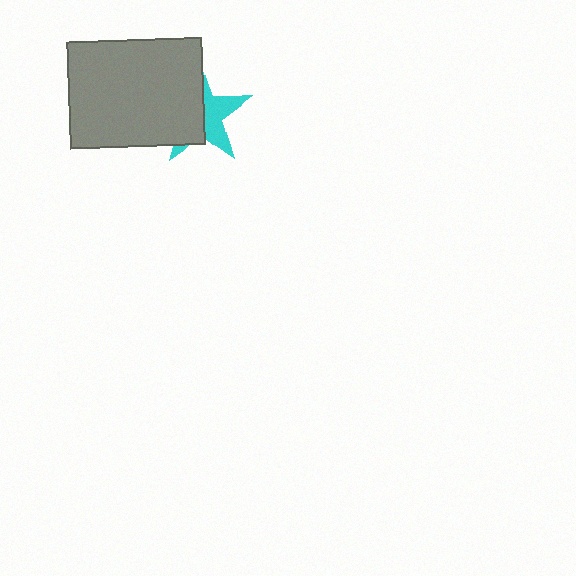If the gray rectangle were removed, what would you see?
You would see the complete cyan star.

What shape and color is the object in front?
The object in front is a gray rectangle.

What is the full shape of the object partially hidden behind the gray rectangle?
The partially hidden object is a cyan star.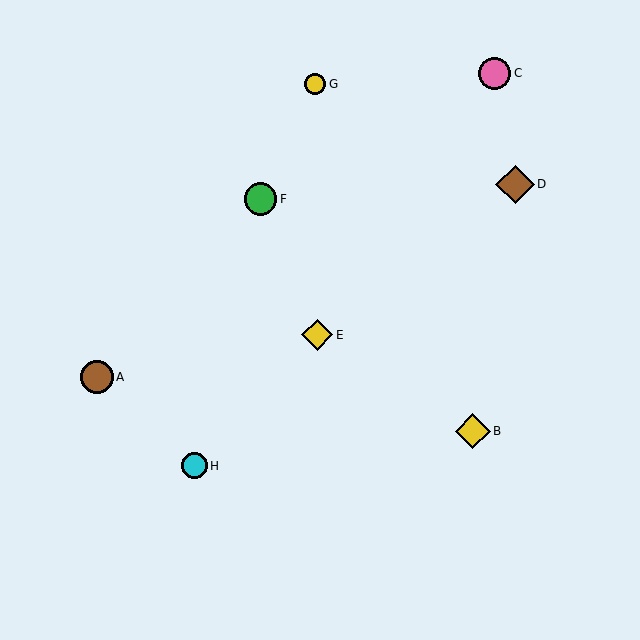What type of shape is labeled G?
Shape G is a yellow circle.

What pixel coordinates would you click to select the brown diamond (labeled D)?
Click at (515, 184) to select the brown diamond D.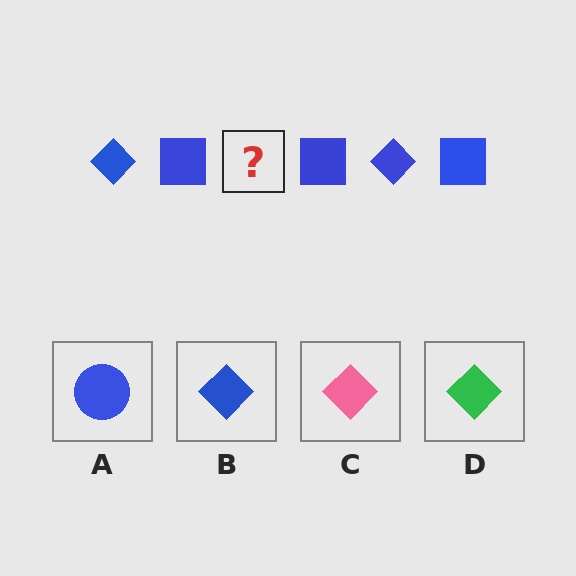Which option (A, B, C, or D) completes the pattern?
B.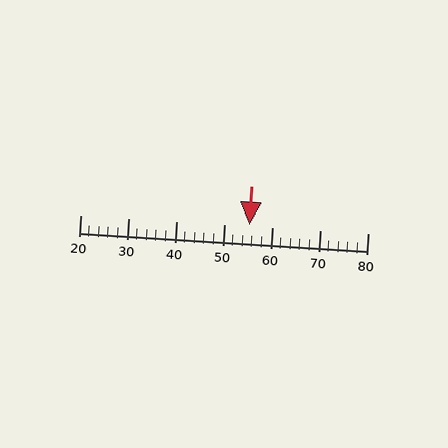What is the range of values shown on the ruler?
The ruler shows values from 20 to 80.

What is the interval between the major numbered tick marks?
The major tick marks are spaced 10 units apart.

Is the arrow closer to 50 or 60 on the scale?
The arrow is closer to 60.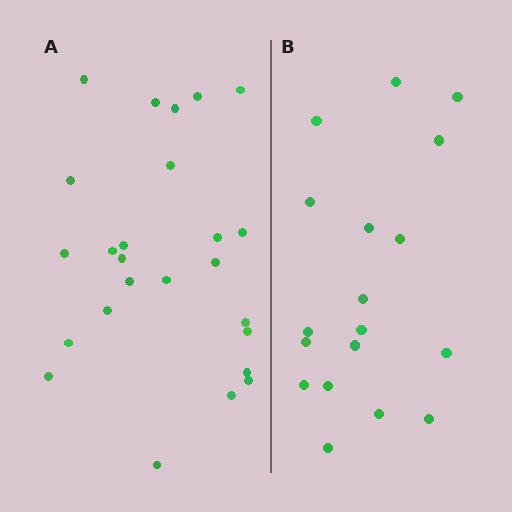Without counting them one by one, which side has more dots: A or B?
Region A (the left region) has more dots.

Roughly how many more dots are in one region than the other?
Region A has roughly 8 or so more dots than region B.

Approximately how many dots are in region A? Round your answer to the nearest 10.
About 20 dots. (The exact count is 25, which rounds to 20.)